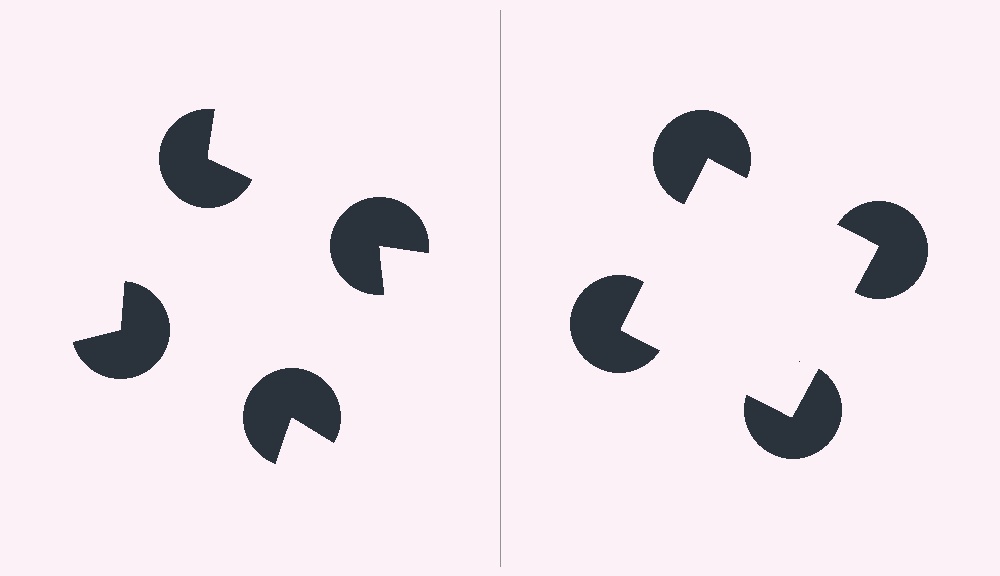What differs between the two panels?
The pac-man discs are positioned identically on both sides; only the wedge orientations differ. On the right they align to a square; on the left they are misaligned.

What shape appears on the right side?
An illusory square.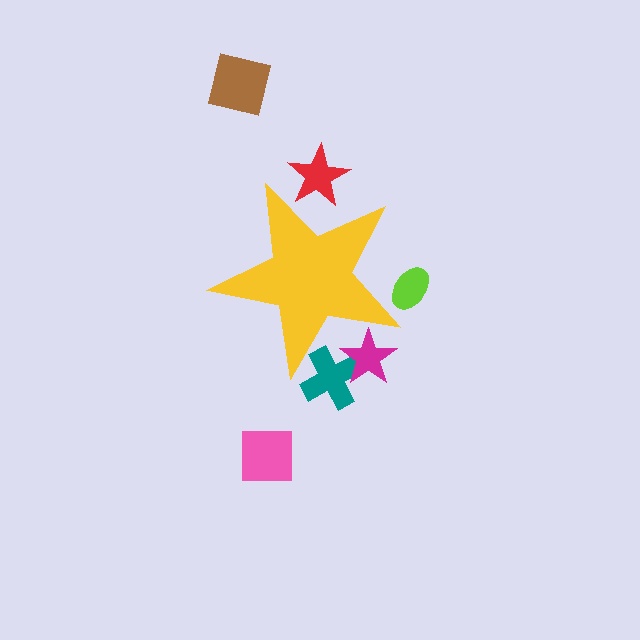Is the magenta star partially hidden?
Yes, the magenta star is partially hidden behind the yellow star.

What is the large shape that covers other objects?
A yellow star.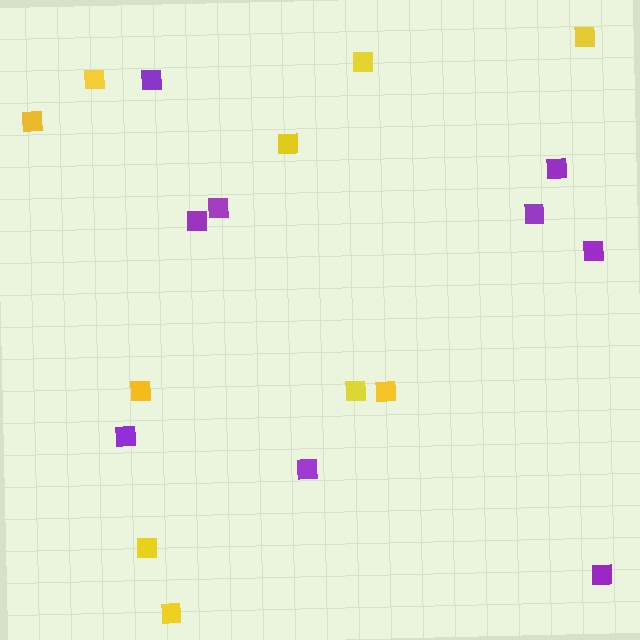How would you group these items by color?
There are 2 groups: one group of yellow squares (10) and one group of purple squares (9).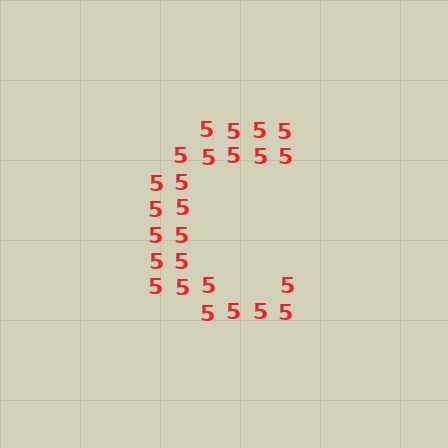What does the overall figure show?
The overall figure shows the letter C.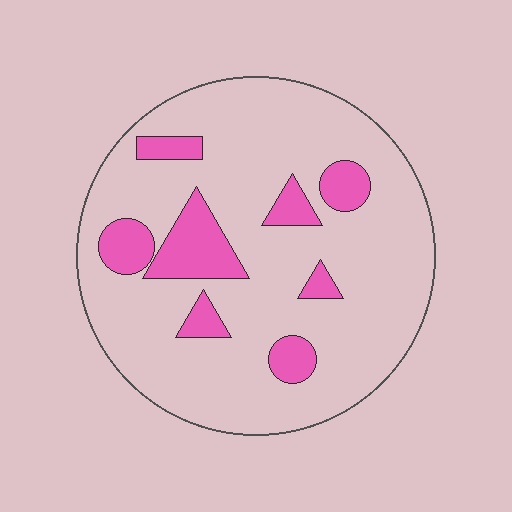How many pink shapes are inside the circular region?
8.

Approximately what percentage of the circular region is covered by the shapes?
Approximately 15%.